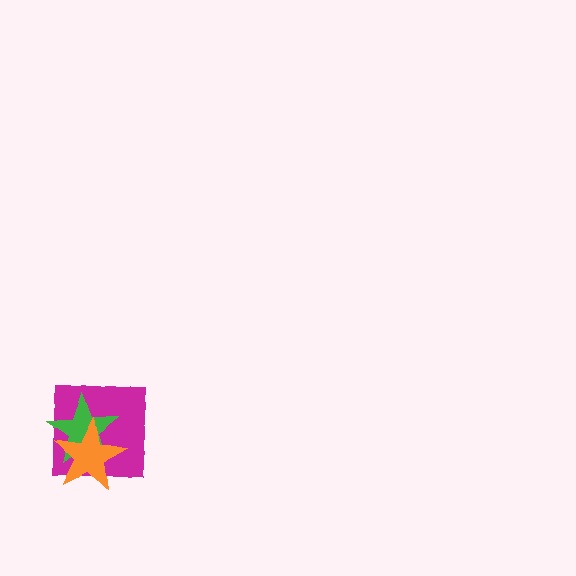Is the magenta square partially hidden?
Yes, it is partially covered by another shape.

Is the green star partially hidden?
Yes, it is partially covered by another shape.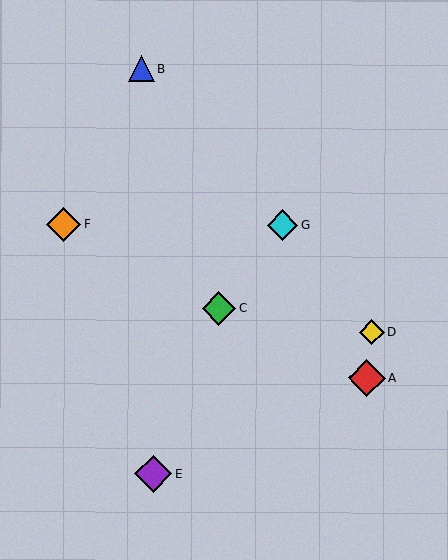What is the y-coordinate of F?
Object F is at y≈224.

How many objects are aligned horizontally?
2 objects (F, G) are aligned horizontally.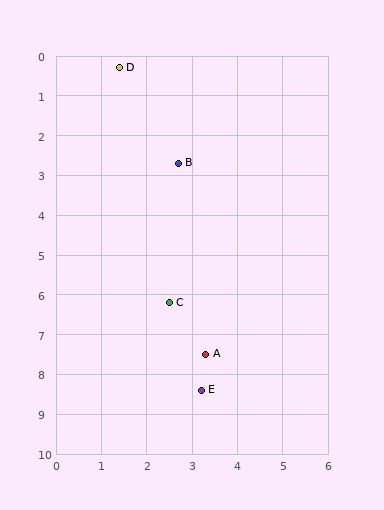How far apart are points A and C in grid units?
Points A and C are about 1.5 grid units apart.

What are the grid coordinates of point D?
Point D is at approximately (1.4, 0.3).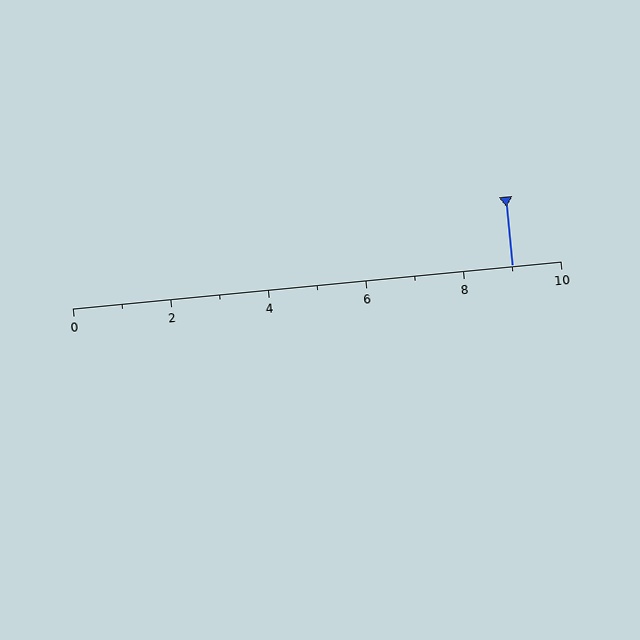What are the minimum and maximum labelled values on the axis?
The axis runs from 0 to 10.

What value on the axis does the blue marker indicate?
The marker indicates approximately 9.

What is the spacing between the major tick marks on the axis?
The major ticks are spaced 2 apart.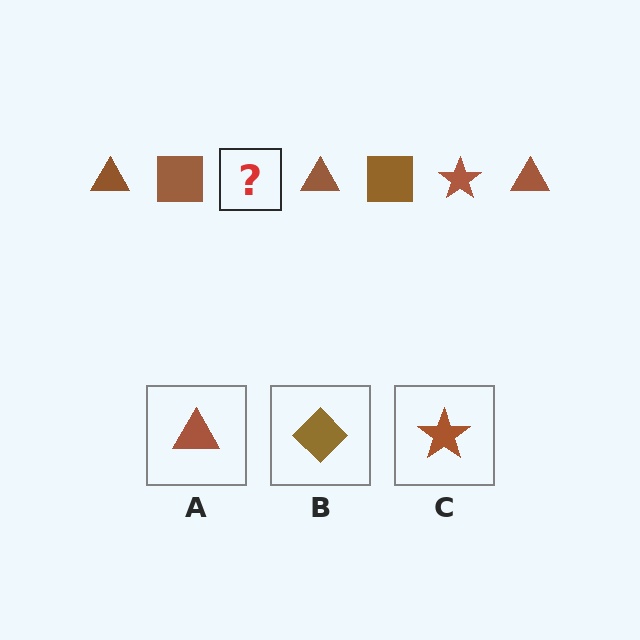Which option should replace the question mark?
Option C.